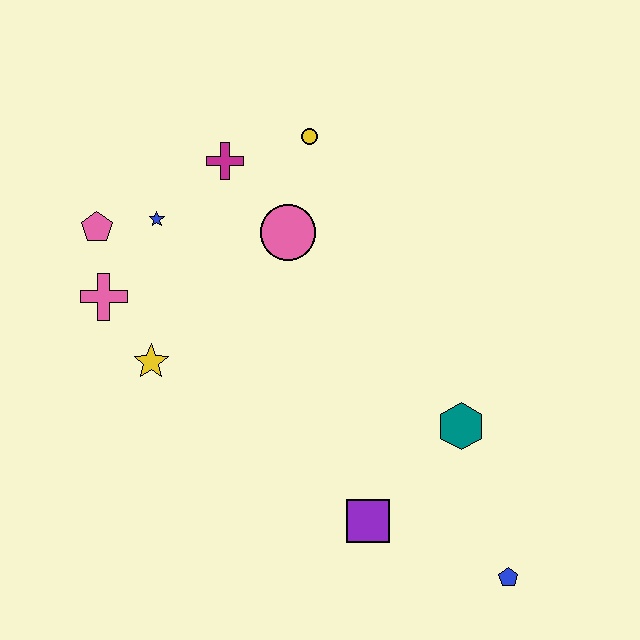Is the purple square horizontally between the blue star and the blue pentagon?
Yes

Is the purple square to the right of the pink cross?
Yes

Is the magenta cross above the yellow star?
Yes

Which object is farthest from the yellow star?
The blue pentagon is farthest from the yellow star.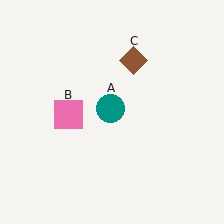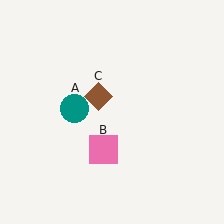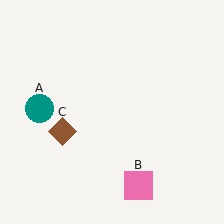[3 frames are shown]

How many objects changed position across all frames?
3 objects changed position: teal circle (object A), pink square (object B), brown diamond (object C).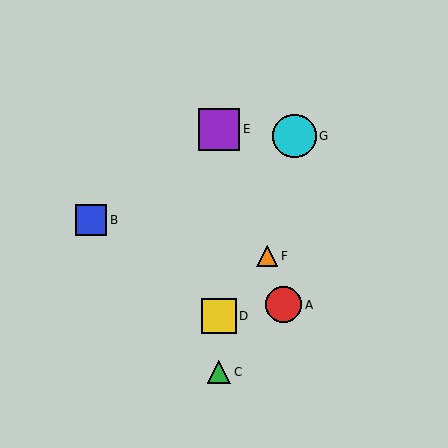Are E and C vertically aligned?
Yes, both are at x≈219.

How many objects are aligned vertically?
3 objects (C, D, E) are aligned vertically.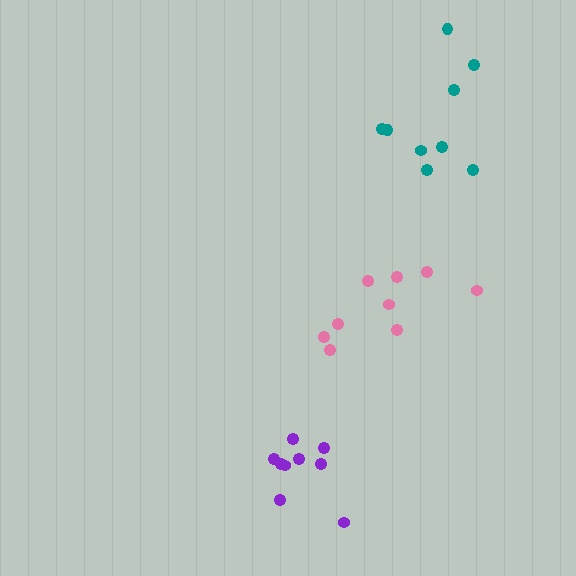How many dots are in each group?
Group 1: 9 dots, Group 2: 9 dots, Group 3: 9 dots (27 total).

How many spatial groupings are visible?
There are 3 spatial groupings.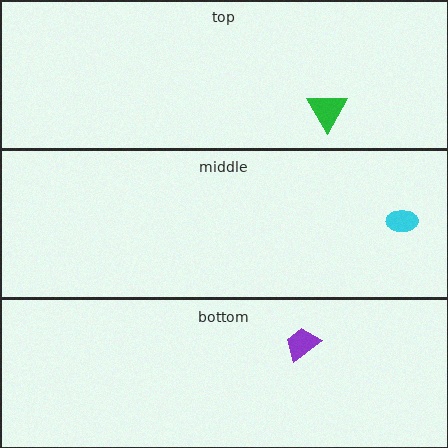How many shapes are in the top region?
1.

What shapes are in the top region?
The green triangle.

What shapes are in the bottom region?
The purple trapezoid.